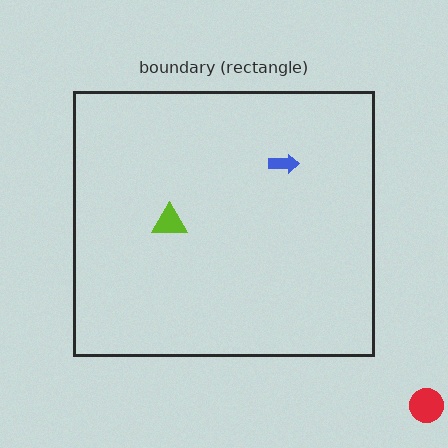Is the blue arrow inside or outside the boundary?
Inside.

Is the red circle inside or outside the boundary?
Outside.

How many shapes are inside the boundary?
2 inside, 1 outside.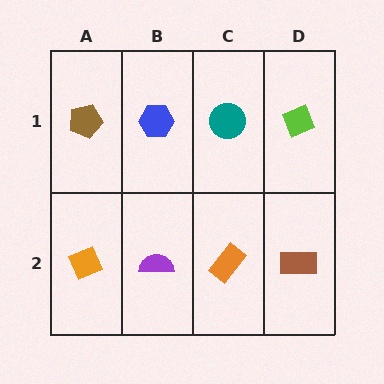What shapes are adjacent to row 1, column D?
A brown rectangle (row 2, column D), a teal circle (row 1, column C).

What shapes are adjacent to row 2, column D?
A lime diamond (row 1, column D), an orange rectangle (row 2, column C).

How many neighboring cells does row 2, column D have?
2.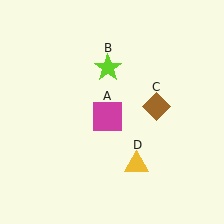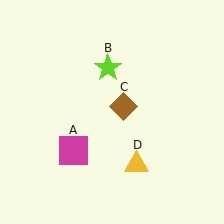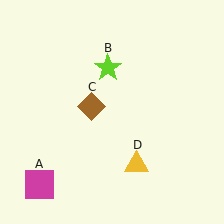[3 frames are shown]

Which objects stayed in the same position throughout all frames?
Lime star (object B) and yellow triangle (object D) remained stationary.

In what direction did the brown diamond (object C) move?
The brown diamond (object C) moved left.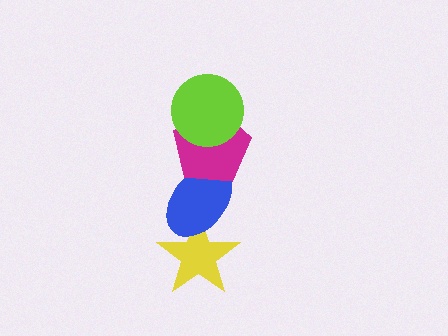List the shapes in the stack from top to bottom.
From top to bottom: the lime circle, the magenta pentagon, the blue ellipse, the yellow star.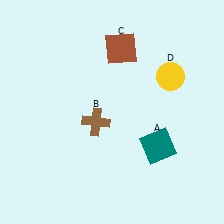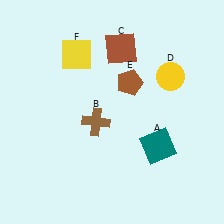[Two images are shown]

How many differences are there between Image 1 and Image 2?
There are 2 differences between the two images.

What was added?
A brown pentagon (E), a yellow square (F) were added in Image 2.